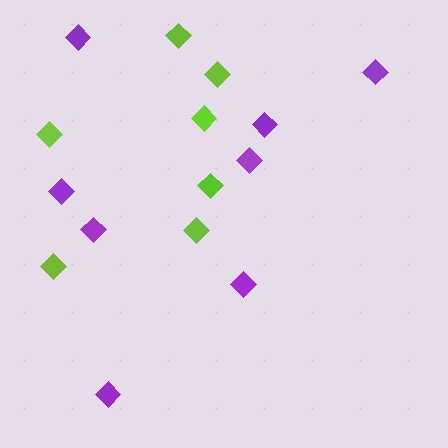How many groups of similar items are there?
There are 2 groups: one group of lime diamonds (7) and one group of purple diamonds (8).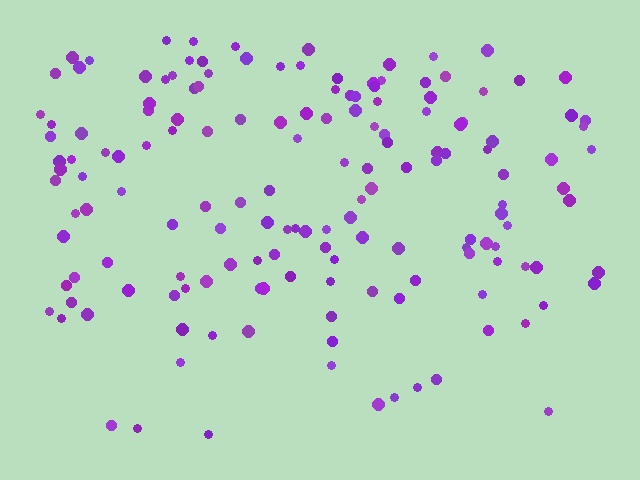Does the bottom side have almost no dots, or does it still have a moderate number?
Still a moderate number, just noticeably fewer than the top.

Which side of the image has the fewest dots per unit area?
The bottom.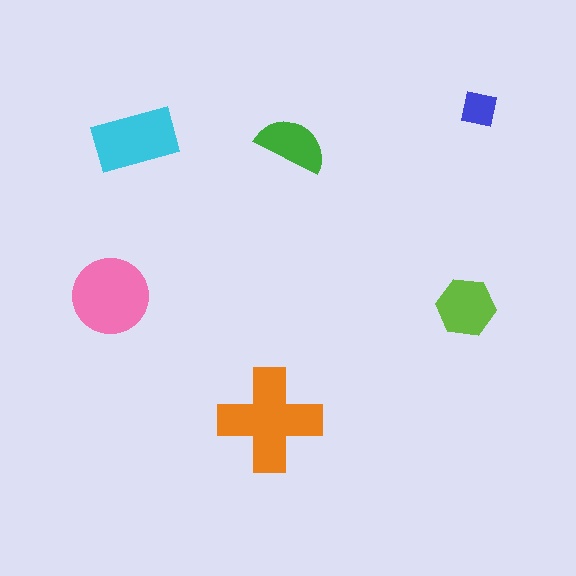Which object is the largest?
The orange cross.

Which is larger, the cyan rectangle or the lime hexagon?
The cyan rectangle.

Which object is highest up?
The blue square is topmost.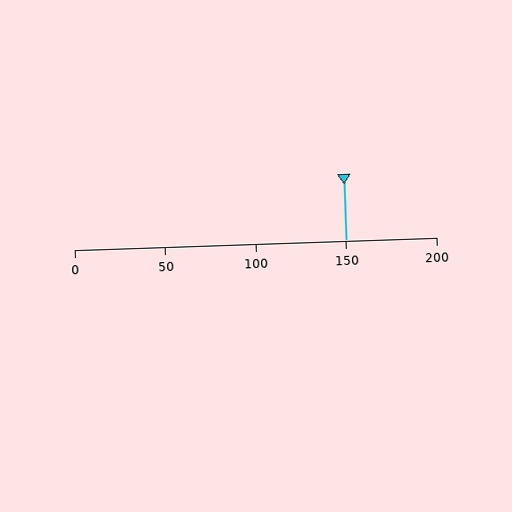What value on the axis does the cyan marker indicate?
The marker indicates approximately 150.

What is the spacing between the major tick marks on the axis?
The major ticks are spaced 50 apart.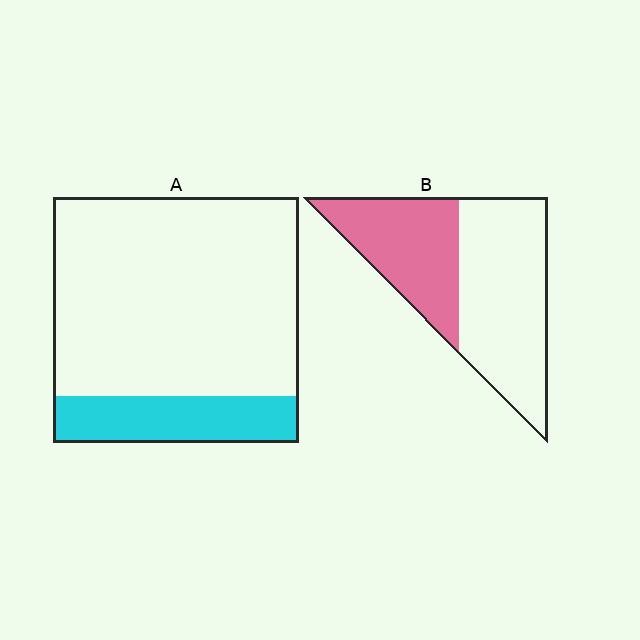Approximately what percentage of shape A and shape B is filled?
A is approximately 20% and B is approximately 40%.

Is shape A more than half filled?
No.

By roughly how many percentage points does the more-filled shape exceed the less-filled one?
By roughly 20 percentage points (B over A).